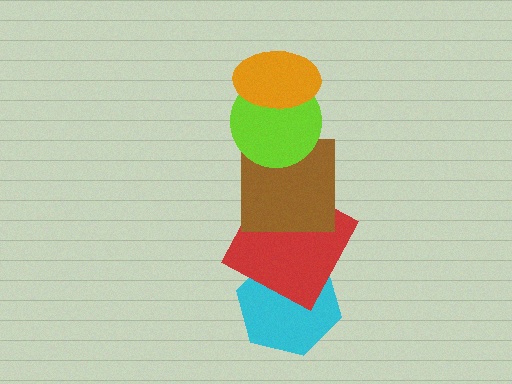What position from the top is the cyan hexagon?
The cyan hexagon is 5th from the top.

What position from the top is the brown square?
The brown square is 3rd from the top.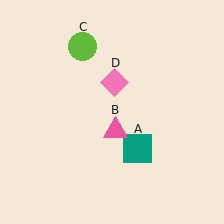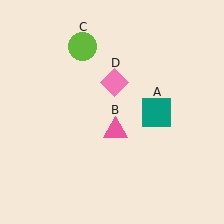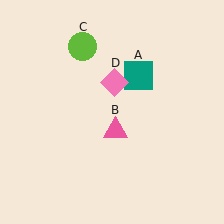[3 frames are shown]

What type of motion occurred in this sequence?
The teal square (object A) rotated counterclockwise around the center of the scene.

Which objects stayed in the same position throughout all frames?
Pink triangle (object B) and lime circle (object C) and pink diamond (object D) remained stationary.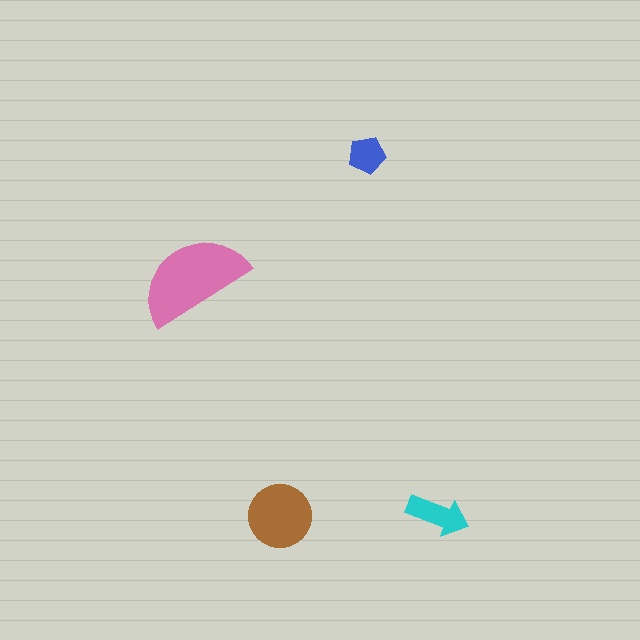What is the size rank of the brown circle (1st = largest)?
2nd.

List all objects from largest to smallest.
The pink semicircle, the brown circle, the cyan arrow, the blue pentagon.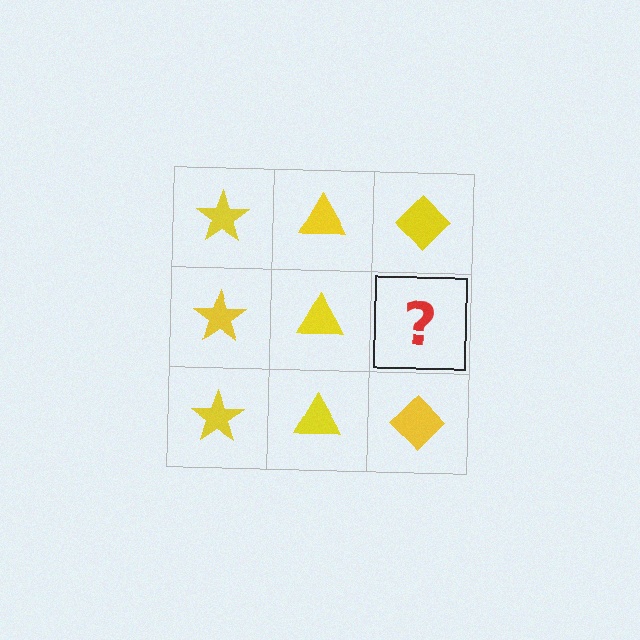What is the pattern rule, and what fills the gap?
The rule is that each column has a consistent shape. The gap should be filled with a yellow diamond.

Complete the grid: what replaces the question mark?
The question mark should be replaced with a yellow diamond.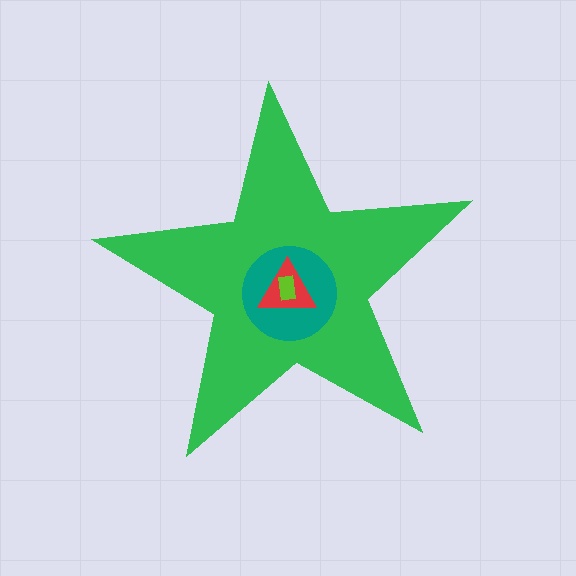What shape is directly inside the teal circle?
The red triangle.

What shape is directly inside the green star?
The teal circle.